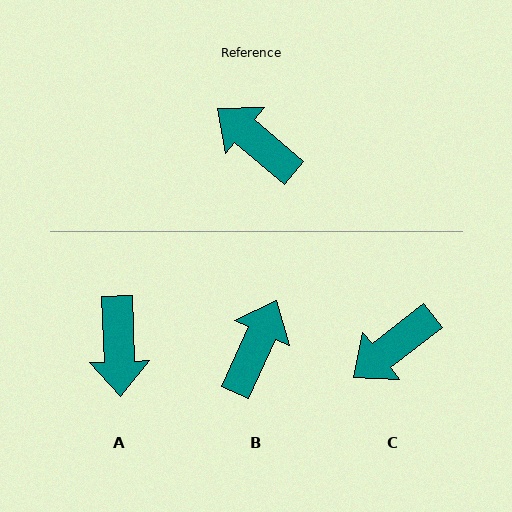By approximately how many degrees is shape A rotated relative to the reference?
Approximately 132 degrees counter-clockwise.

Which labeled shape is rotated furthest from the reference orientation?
A, about 132 degrees away.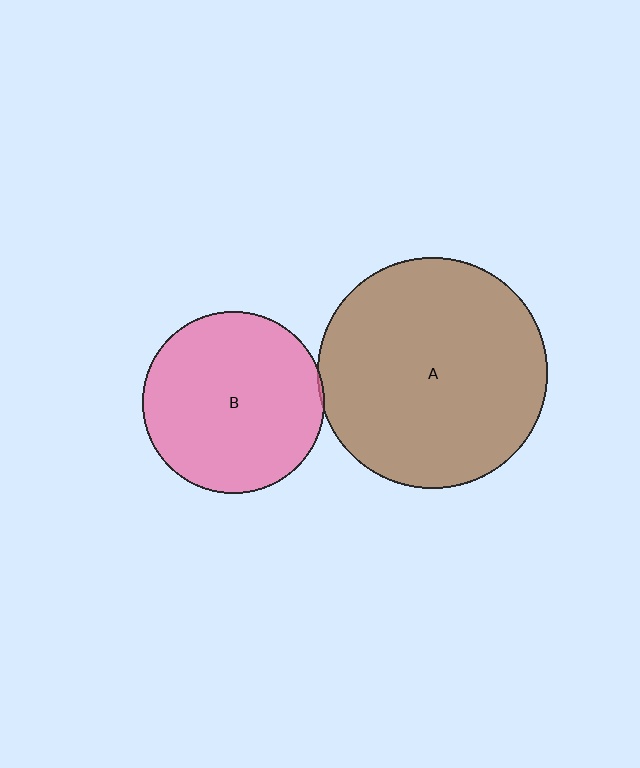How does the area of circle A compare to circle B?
Approximately 1.6 times.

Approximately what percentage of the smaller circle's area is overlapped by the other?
Approximately 5%.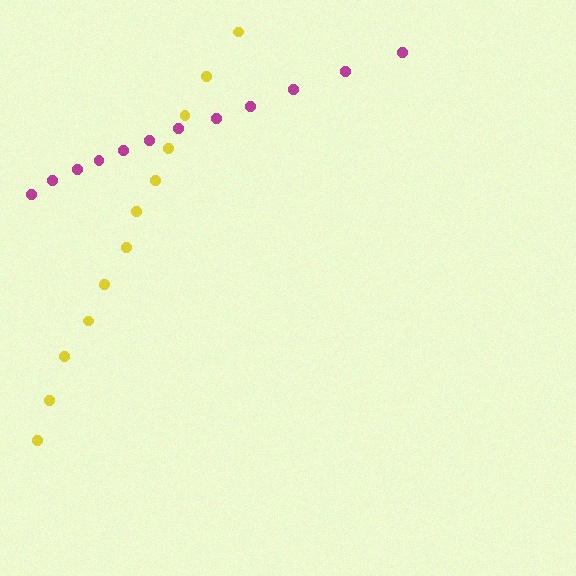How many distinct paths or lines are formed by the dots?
There are 2 distinct paths.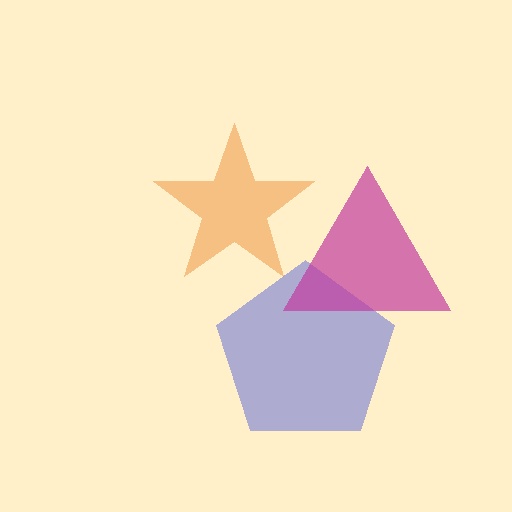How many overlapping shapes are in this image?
There are 3 overlapping shapes in the image.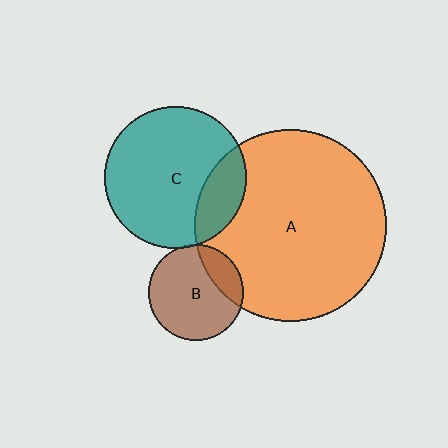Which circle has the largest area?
Circle A (orange).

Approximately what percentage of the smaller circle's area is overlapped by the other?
Approximately 5%.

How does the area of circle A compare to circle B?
Approximately 4.1 times.